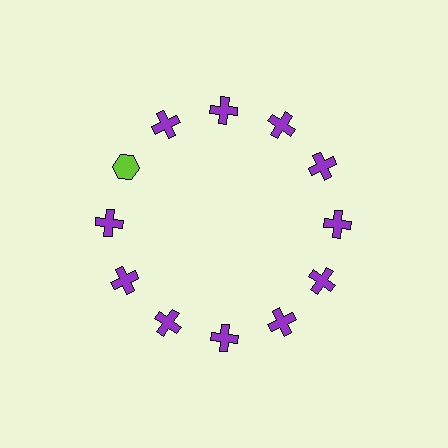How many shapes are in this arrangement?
There are 12 shapes arranged in a ring pattern.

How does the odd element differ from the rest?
It differs in both color (lime instead of purple) and shape (hexagon instead of cross).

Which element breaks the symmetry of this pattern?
The lime hexagon at roughly the 10 o'clock position breaks the symmetry. All other shapes are purple crosses.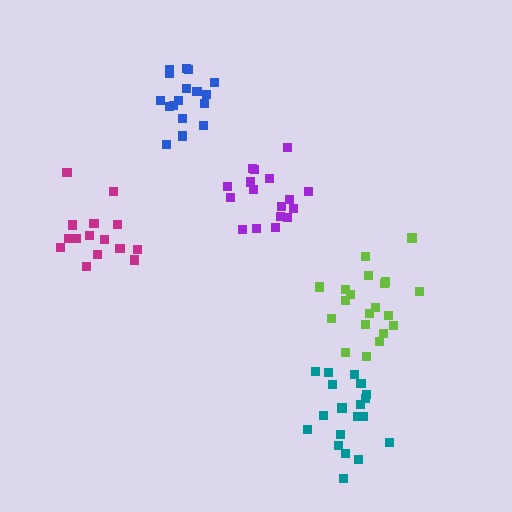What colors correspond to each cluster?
The clusters are colored: lime, purple, teal, blue, magenta.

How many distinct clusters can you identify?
There are 5 distinct clusters.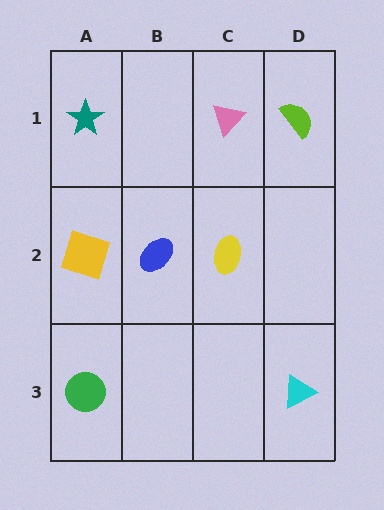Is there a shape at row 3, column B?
No, that cell is empty.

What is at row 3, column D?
A cyan triangle.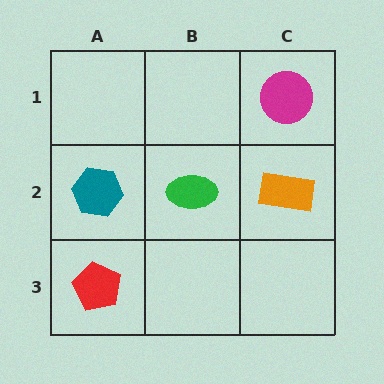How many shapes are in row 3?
1 shape.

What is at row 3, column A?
A red pentagon.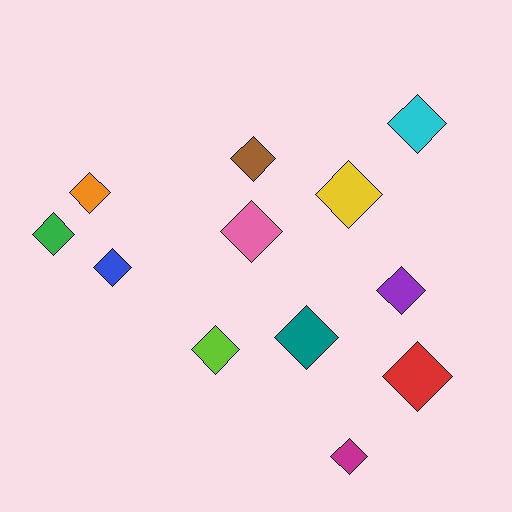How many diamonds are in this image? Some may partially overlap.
There are 12 diamonds.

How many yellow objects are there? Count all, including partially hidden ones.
There is 1 yellow object.